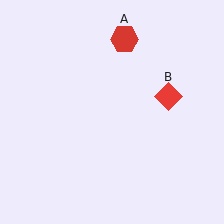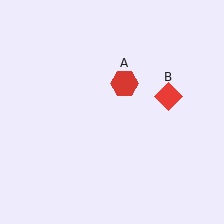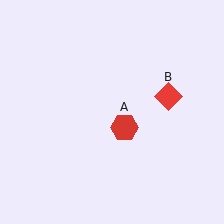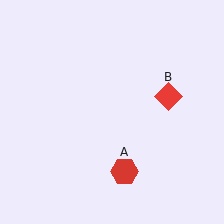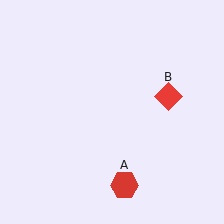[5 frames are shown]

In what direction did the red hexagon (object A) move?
The red hexagon (object A) moved down.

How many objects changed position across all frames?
1 object changed position: red hexagon (object A).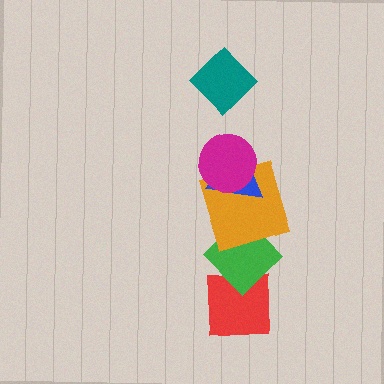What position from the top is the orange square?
The orange square is 4th from the top.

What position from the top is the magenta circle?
The magenta circle is 2nd from the top.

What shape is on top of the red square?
The green diamond is on top of the red square.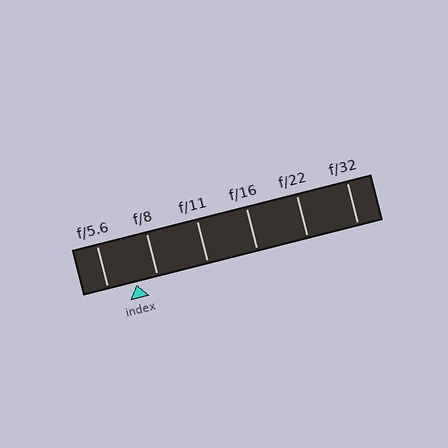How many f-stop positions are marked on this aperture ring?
There are 6 f-stop positions marked.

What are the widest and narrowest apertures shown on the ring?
The widest aperture shown is f/5.6 and the narrowest is f/32.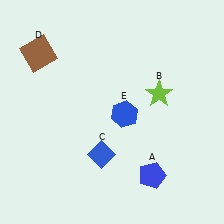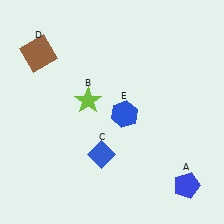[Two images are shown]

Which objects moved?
The objects that moved are: the blue pentagon (A), the lime star (B).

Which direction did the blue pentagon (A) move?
The blue pentagon (A) moved right.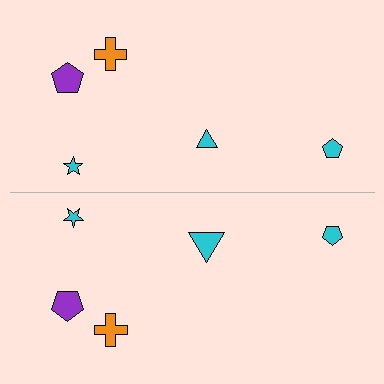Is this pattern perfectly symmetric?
No, the pattern is not perfectly symmetric. The cyan triangle on the bottom side has a different size than its mirror counterpart.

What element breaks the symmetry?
The cyan triangle on the bottom side has a different size than its mirror counterpart.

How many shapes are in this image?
There are 10 shapes in this image.